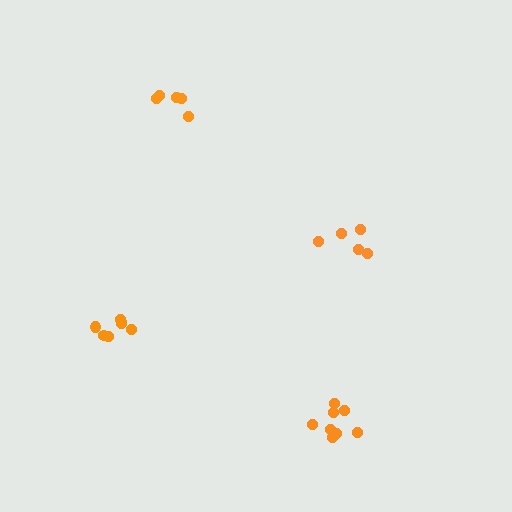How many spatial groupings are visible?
There are 4 spatial groupings.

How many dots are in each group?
Group 1: 8 dots, Group 2: 7 dots, Group 3: 5 dots, Group 4: 5 dots (25 total).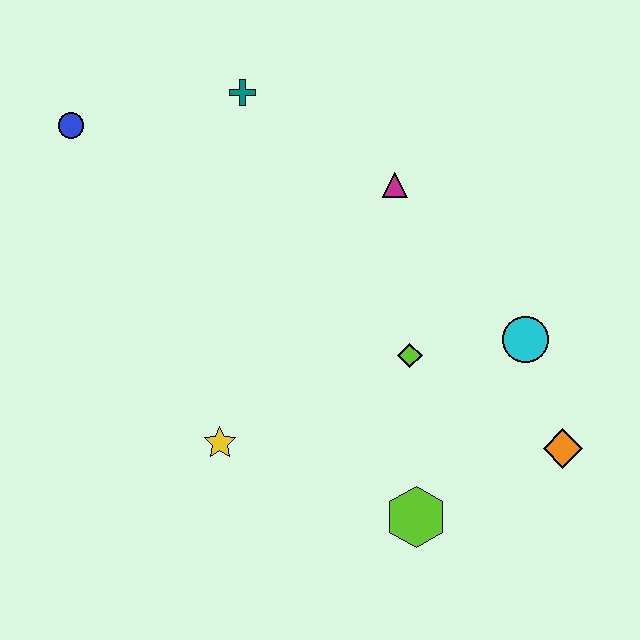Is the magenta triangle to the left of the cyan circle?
Yes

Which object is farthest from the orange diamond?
The blue circle is farthest from the orange diamond.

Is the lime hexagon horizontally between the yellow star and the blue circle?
No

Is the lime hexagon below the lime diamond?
Yes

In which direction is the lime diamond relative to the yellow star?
The lime diamond is to the right of the yellow star.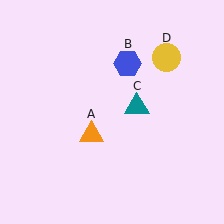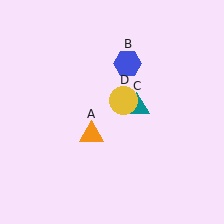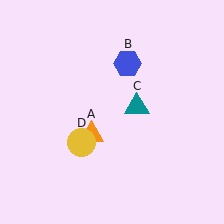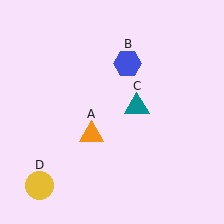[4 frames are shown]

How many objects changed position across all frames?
1 object changed position: yellow circle (object D).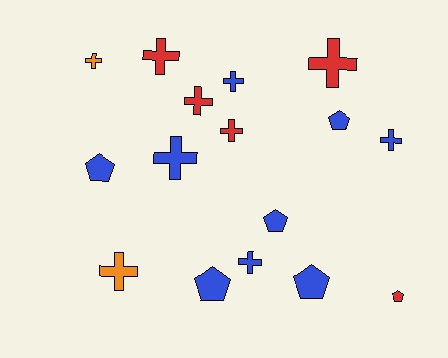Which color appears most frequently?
Blue, with 9 objects.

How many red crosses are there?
There are 4 red crosses.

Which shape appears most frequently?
Cross, with 10 objects.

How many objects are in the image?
There are 16 objects.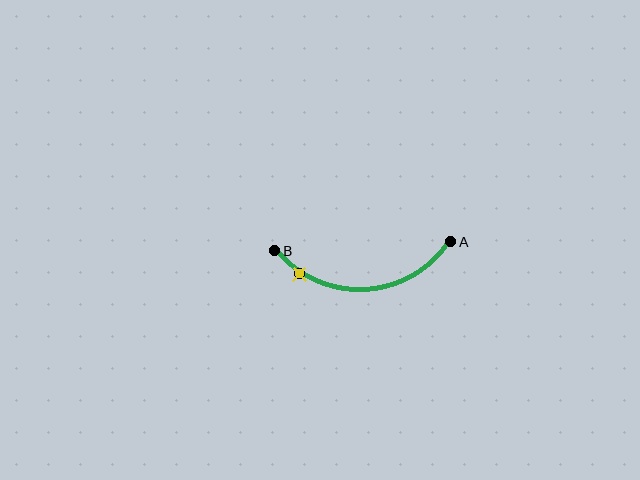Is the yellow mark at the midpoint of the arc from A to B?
No. The yellow mark lies on the arc but is closer to endpoint B. The arc midpoint would be at the point on the curve equidistant along the arc from both A and B.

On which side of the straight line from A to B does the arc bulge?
The arc bulges below the straight line connecting A and B.